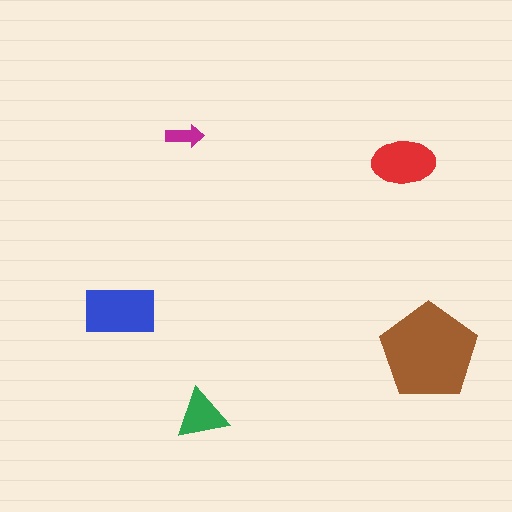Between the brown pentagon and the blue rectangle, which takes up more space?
The brown pentagon.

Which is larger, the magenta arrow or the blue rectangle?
The blue rectangle.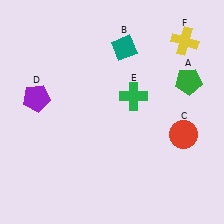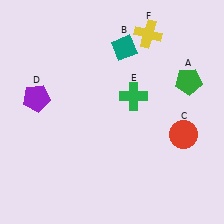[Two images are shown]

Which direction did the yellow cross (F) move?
The yellow cross (F) moved left.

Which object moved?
The yellow cross (F) moved left.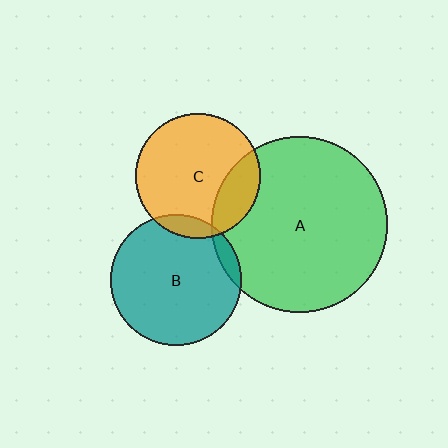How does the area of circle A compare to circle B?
Approximately 1.8 times.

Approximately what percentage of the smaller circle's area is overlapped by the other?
Approximately 5%.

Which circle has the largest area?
Circle A (green).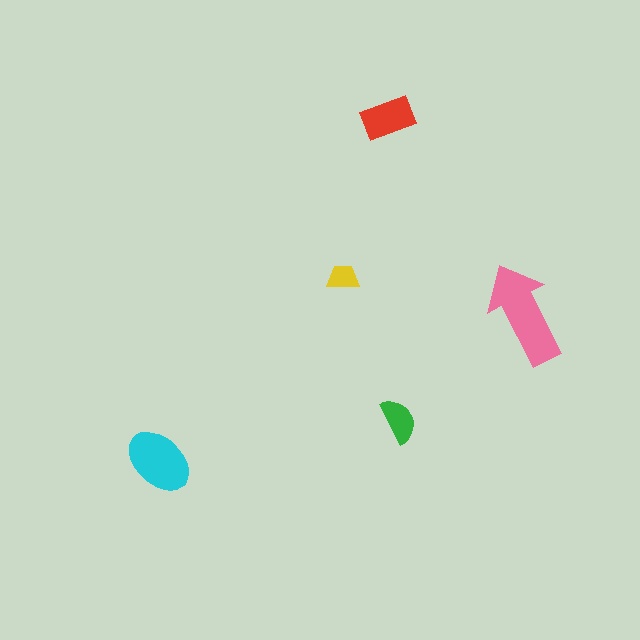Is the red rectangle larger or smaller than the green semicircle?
Larger.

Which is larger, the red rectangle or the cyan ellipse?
The cyan ellipse.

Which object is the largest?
The pink arrow.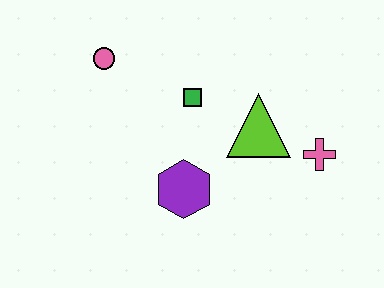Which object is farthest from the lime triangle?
The pink circle is farthest from the lime triangle.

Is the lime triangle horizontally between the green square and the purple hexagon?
No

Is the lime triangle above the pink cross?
Yes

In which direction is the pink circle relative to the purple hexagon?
The pink circle is above the purple hexagon.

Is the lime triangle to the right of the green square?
Yes